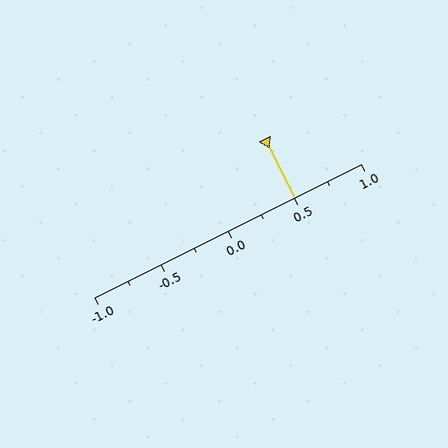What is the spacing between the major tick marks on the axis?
The major ticks are spaced 0.5 apart.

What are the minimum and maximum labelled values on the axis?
The axis runs from -1.0 to 1.0.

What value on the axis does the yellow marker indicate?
The marker indicates approximately 0.5.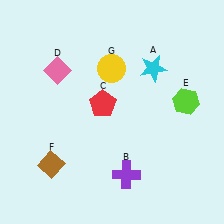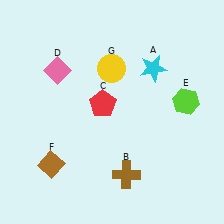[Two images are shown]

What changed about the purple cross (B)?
In Image 1, B is purple. In Image 2, it changed to brown.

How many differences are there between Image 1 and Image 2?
There is 1 difference between the two images.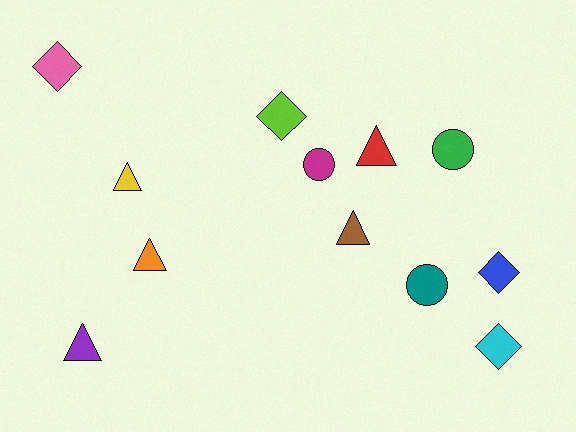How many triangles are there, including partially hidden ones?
There are 5 triangles.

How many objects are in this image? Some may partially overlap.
There are 12 objects.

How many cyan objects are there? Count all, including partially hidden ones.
There is 1 cyan object.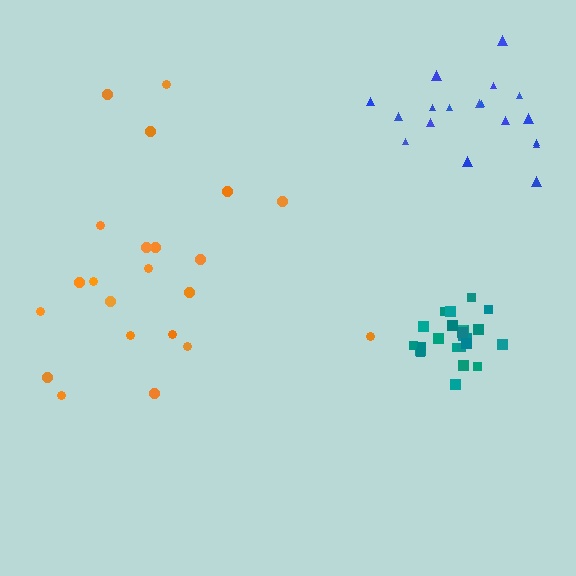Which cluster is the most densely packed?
Teal.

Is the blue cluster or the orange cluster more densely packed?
Blue.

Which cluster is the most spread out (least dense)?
Orange.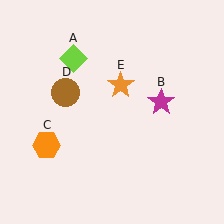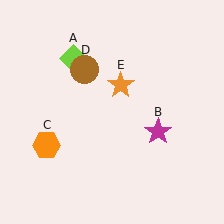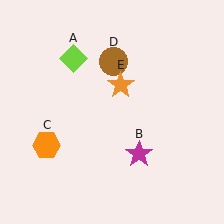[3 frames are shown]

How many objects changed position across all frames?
2 objects changed position: magenta star (object B), brown circle (object D).